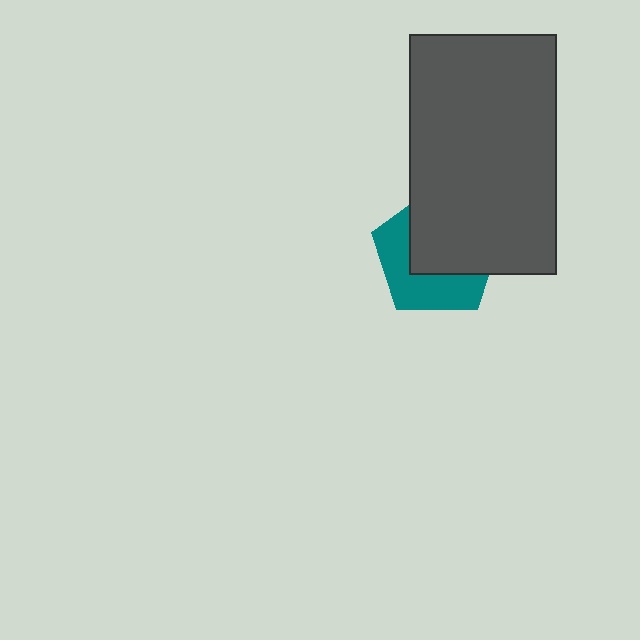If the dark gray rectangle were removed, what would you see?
You would see the complete teal pentagon.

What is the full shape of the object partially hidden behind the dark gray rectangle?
The partially hidden object is a teal pentagon.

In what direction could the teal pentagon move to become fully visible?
The teal pentagon could move toward the lower-left. That would shift it out from behind the dark gray rectangle entirely.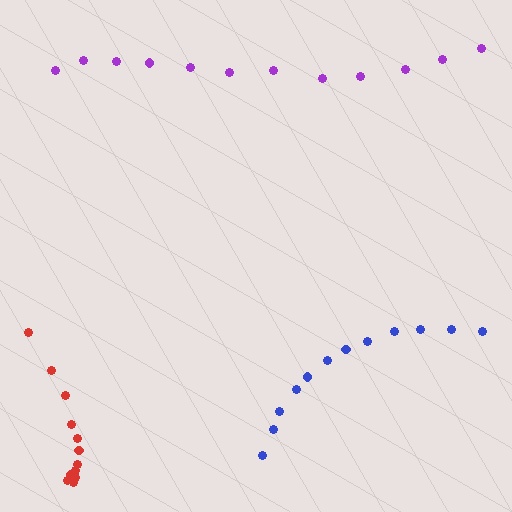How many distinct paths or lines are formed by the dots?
There are 3 distinct paths.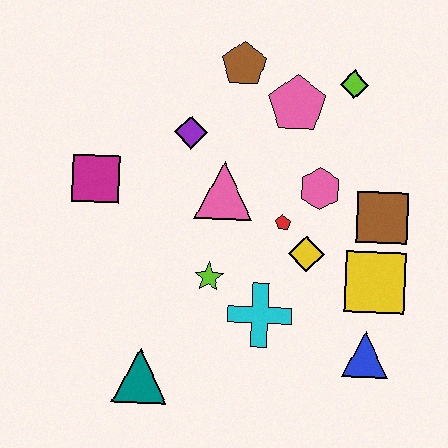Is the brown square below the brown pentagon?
Yes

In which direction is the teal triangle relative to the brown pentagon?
The teal triangle is below the brown pentagon.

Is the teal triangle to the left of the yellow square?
Yes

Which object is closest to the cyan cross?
The lime star is closest to the cyan cross.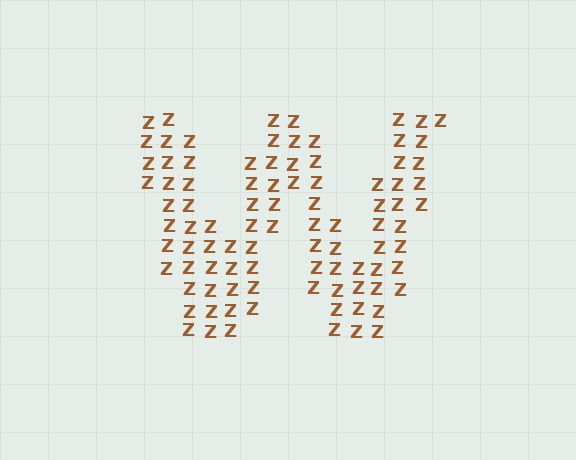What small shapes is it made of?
It is made of small letter Z's.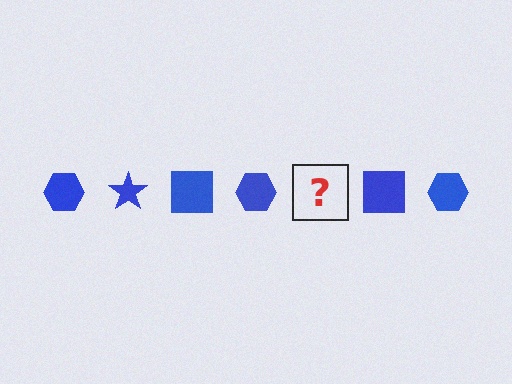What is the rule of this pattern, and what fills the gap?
The rule is that the pattern cycles through hexagon, star, square shapes in blue. The gap should be filled with a blue star.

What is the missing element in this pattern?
The missing element is a blue star.